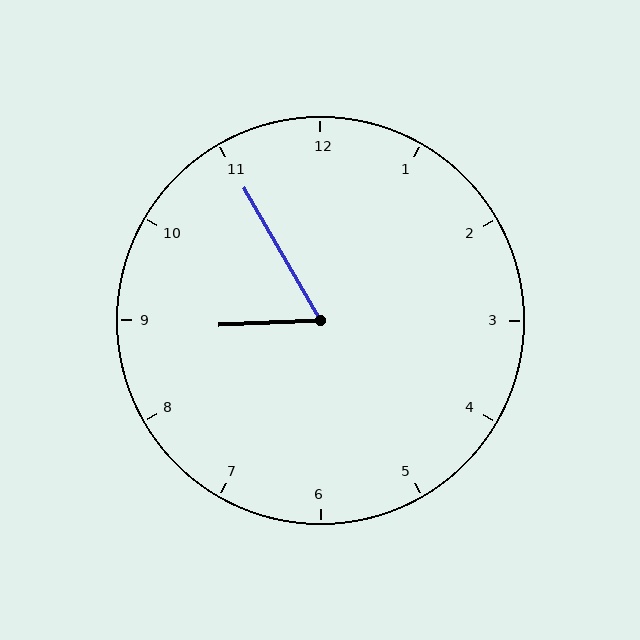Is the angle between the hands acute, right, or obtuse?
It is acute.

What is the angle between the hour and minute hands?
Approximately 62 degrees.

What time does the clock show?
8:55.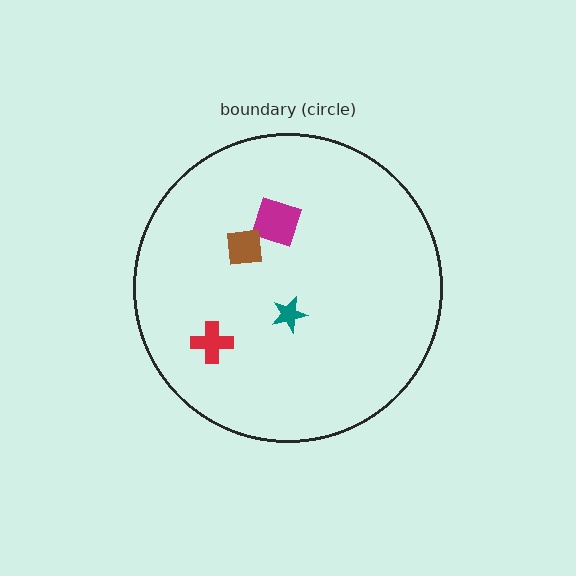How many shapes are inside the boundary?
4 inside, 0 outside.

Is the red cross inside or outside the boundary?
Inside.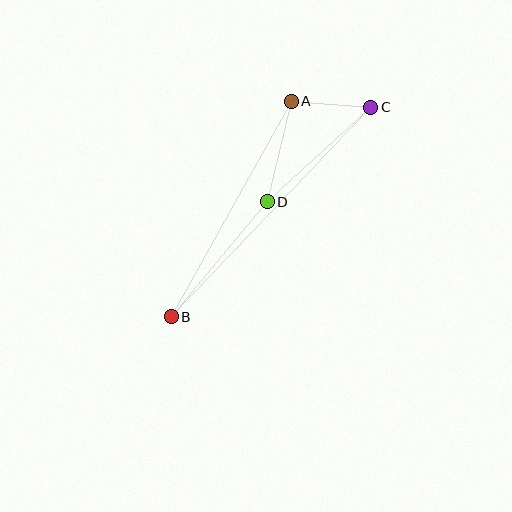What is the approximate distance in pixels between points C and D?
The distance between C and D is approximately 140 pixels.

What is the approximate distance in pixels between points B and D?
The distance between B and D is approximately 150 pixels.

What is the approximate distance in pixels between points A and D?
The distance between A and D is approximately 103 pixels.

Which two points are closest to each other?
Points A and C are closest to each other.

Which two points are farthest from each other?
Points B and C are farthest from each other.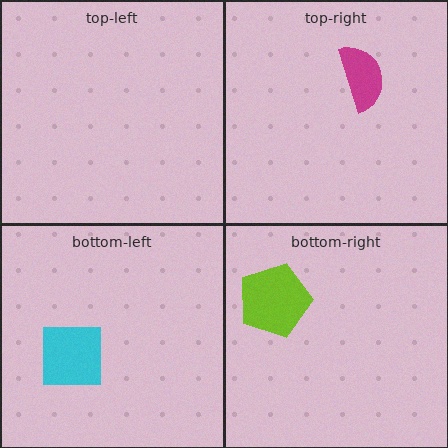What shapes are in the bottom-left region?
The cyan square.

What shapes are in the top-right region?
The magenta semicircle.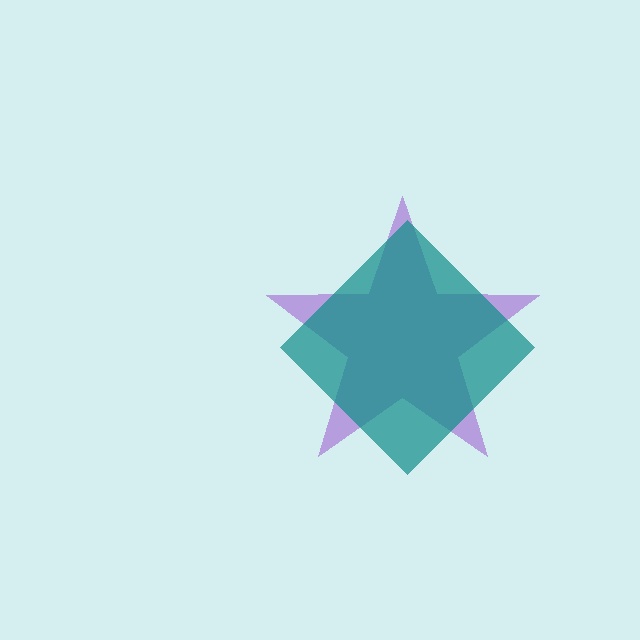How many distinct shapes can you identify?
There are 2 distinct shapes: a purple star, a teal diamond.